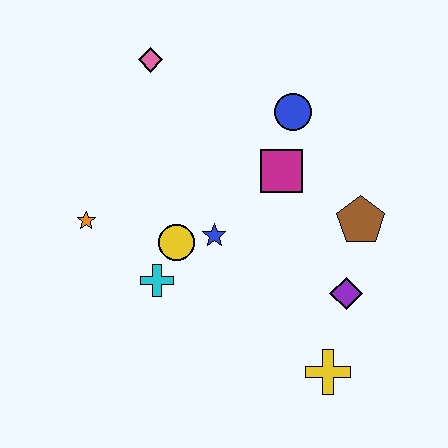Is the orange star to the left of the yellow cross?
Yes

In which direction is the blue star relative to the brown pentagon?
The blue star is to the left of the brown pentagon.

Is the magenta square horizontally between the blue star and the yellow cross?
Yes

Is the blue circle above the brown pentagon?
Yes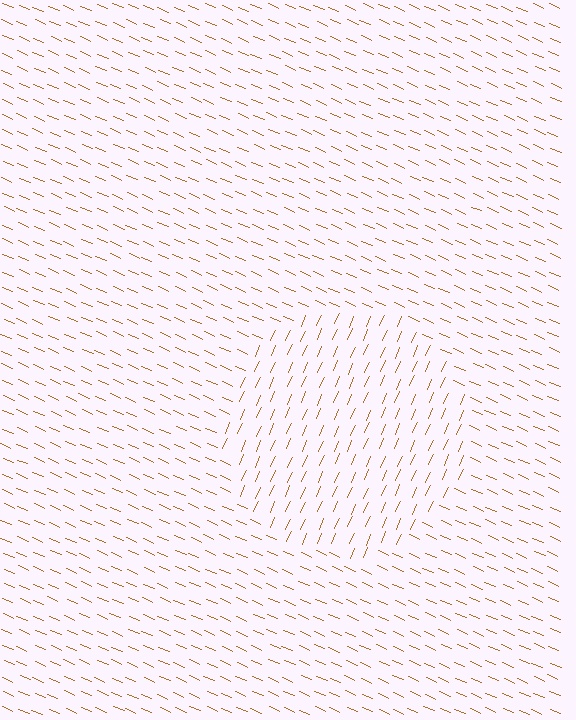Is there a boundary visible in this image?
Yes, there is a texture boundary formed by a change in line orientation.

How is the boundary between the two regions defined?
The boundary is defined purely by a change in line orientation (approximately 90 degrees difference). All lines are the same color and thickness.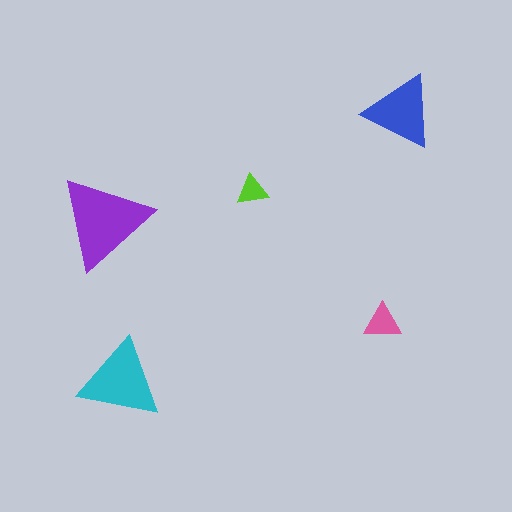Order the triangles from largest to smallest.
the purple one, the cyan one, the blue one, the pink one, the lime one.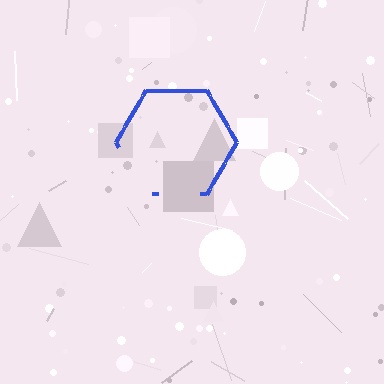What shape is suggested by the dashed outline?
The dashed outline suggests a hexagon.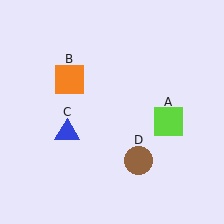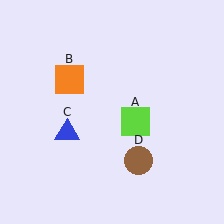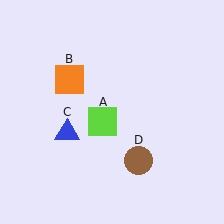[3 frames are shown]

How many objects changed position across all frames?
1 object changed position: lime square (object A).